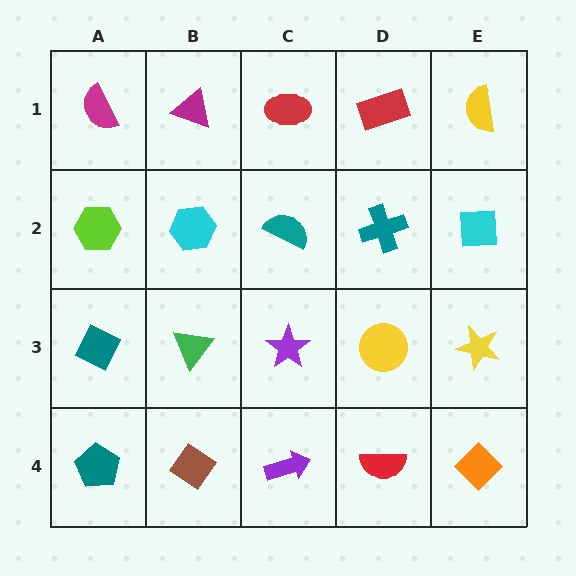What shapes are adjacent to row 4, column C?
A purple star (row 3, column C), a brown diamond (row 4, column B), a red semicircle (row 4, column D).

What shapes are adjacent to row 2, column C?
A red ellipse (row 1, column C), a purple star (row 3, column C), a cyan hexagon (row 2, column B), a teal cross (row 2, column D).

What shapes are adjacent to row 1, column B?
A cyan hexagon (row 2, column B), a magenta semicircle (row 1, column A), a red ellipse (row 1, column C).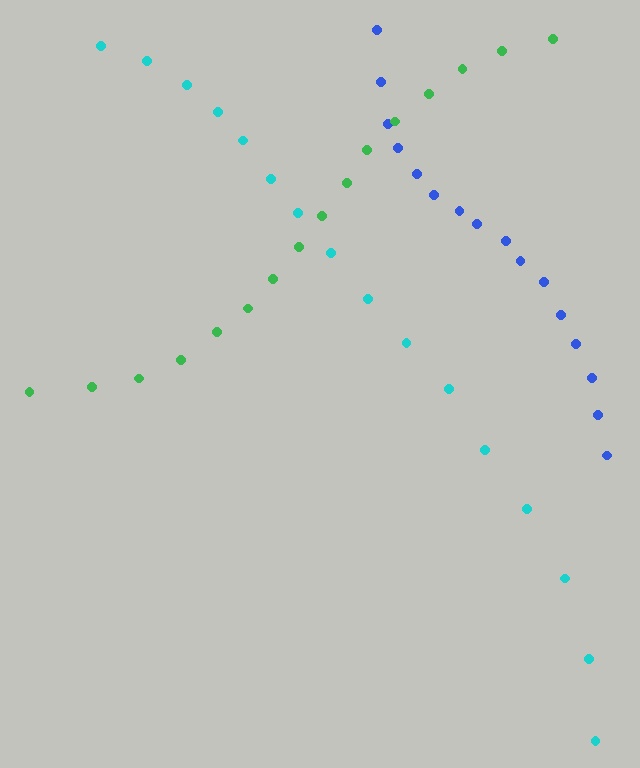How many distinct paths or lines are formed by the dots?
There are 3 distinct paths.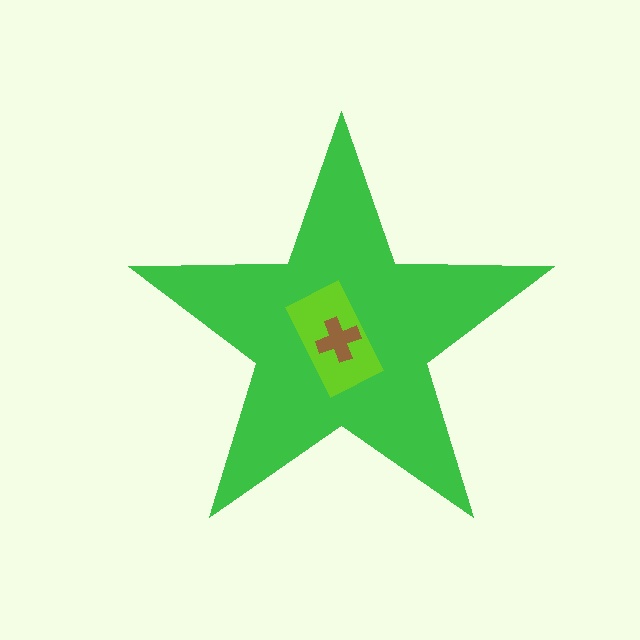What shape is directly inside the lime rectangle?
The brown cross.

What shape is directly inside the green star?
The lime rectangle.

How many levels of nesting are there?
3.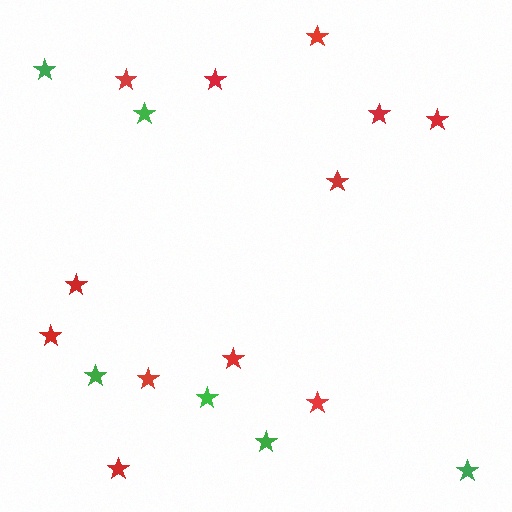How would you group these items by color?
There are 2 groups: one group of red stars (12) and one group of green stars (6).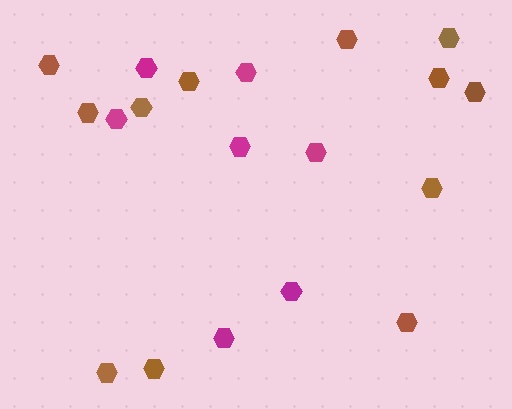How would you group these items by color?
There are 2 groups: one group of brown hexagons (12) and one group of magenta hexagons (7).